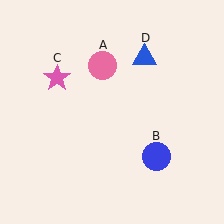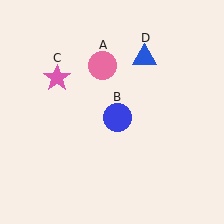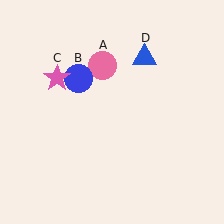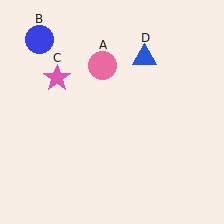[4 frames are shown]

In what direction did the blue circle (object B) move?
The blue circle (object B) moved up and to the left.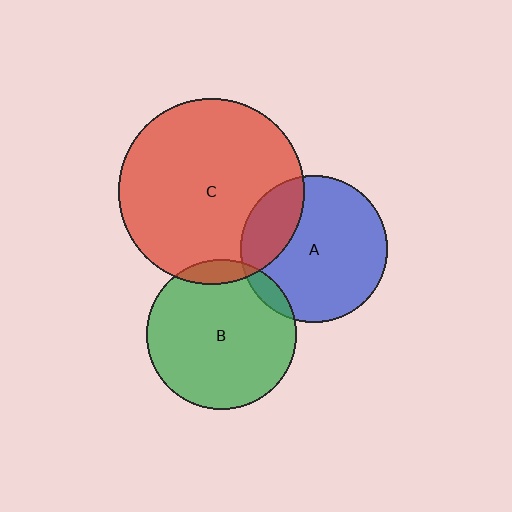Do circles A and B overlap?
Yes.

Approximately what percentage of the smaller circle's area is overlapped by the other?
Approximately 5%.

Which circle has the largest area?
Circle C (red).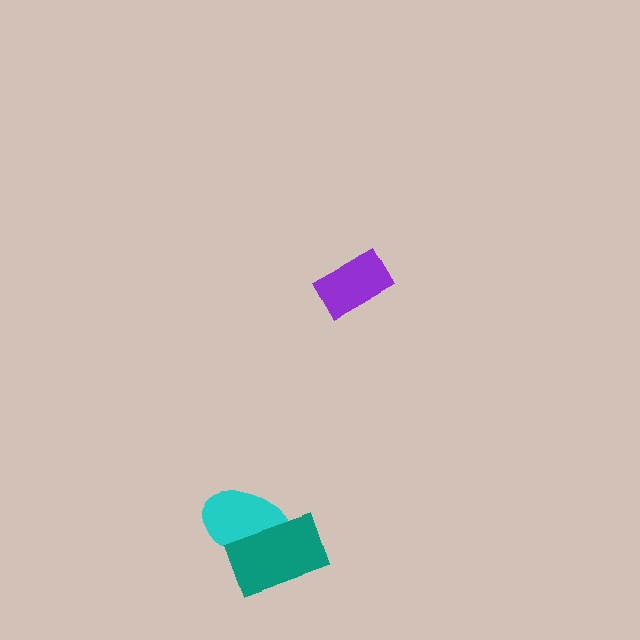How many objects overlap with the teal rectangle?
1 object overlaps with the teal rectangle.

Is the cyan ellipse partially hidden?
Yes, it is partially covered by another shape.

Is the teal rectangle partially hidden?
No, no other shape covers it.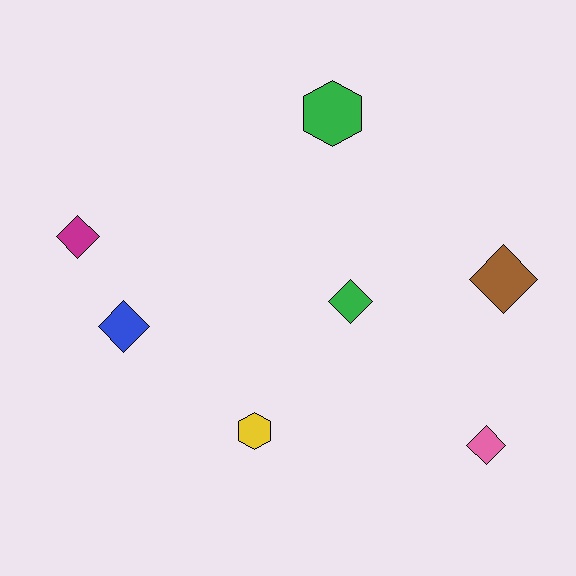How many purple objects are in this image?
There are no purple objects.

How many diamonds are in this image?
There are 5 diamonds.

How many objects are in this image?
There are 7 objects.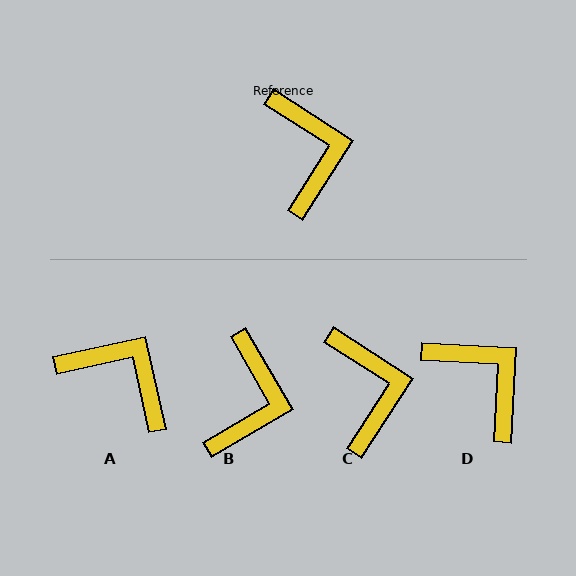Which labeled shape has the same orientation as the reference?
C.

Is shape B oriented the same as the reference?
No, it is off by about 27 degrees.